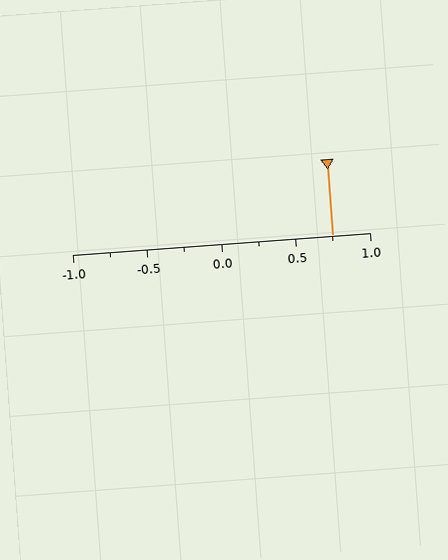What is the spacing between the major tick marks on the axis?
The major ticks are spaced 0.5 apart.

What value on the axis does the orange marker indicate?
The marker indicates approximately 0.75.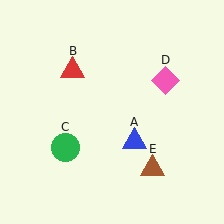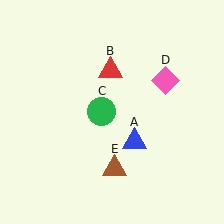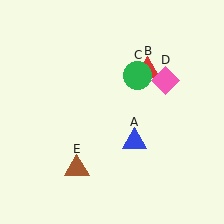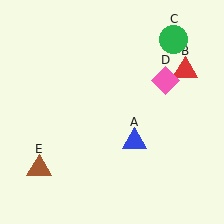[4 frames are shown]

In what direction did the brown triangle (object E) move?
The brown triangle (object E) moved left.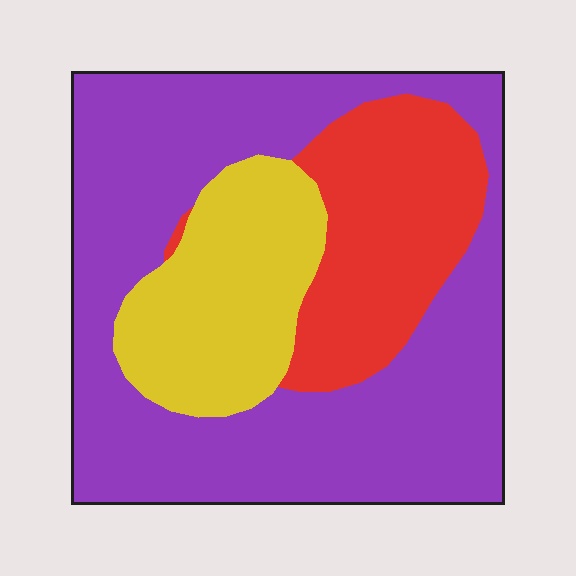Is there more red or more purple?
Purple.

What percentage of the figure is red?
Red covers about 20% of the figure.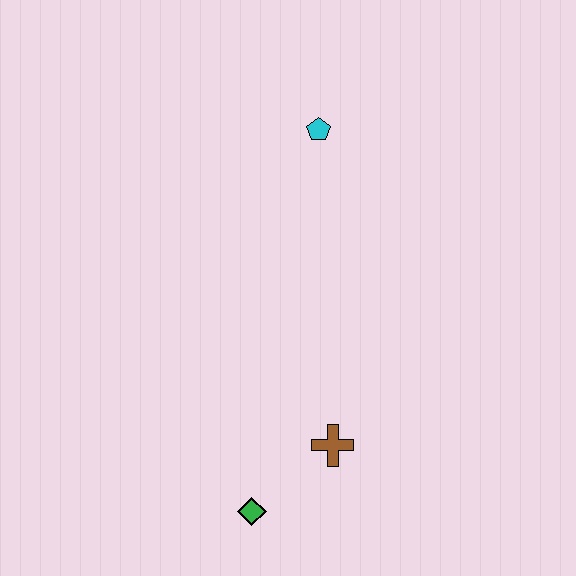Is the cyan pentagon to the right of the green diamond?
Yes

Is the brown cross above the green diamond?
Yes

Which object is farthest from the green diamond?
The cyan pentagon is farthest from the green diamond.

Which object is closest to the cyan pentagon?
The brown cross is closest to the cyan pentagon.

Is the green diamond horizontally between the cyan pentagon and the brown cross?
No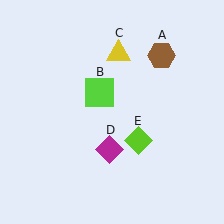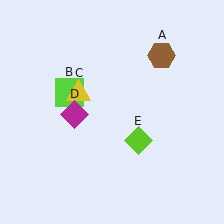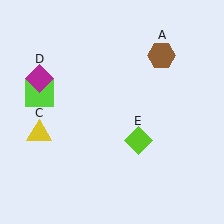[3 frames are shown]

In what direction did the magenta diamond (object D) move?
The magenta diamond (object D) moved up and to the left.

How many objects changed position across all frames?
3 objects changed position: lime square (object B), yellow triangle (object C), magenta diamond (object D).